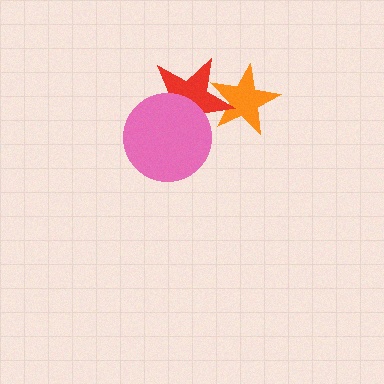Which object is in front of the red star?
The pink circle is in front of the red star.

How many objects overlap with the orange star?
1 object overlaps with the orange star.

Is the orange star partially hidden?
Yes, it is partially covered by another shape.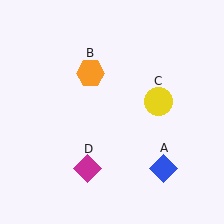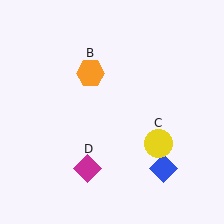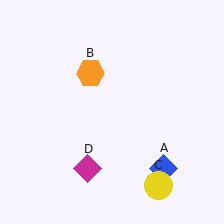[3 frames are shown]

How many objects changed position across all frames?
1 object changed position: yellow circle (object C).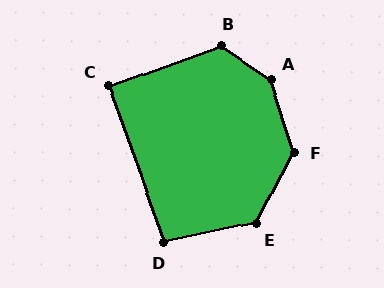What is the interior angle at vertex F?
Approximately 135 degrees (obtuse).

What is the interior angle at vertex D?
Approximately 98 degrees (obtuse).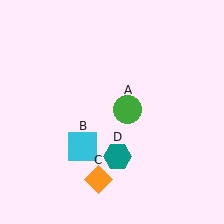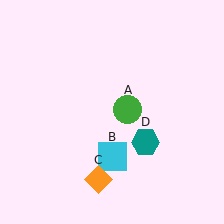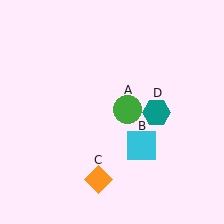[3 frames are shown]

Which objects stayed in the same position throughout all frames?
Green circle (object A) and orange diamond (object C) remained stationary.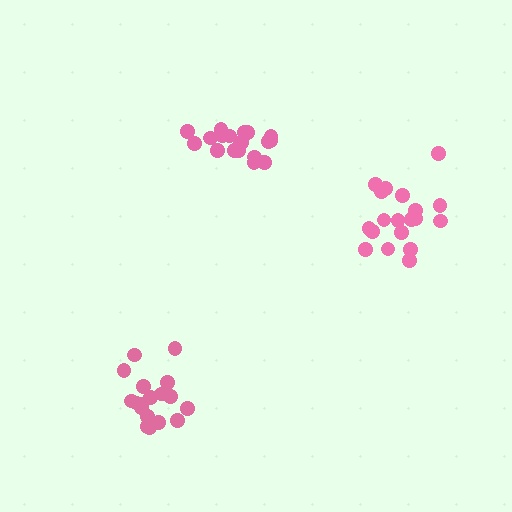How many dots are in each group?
Group 1: 18 dots, Group 2: 19 dots, Group 3: 19 dots (56 total).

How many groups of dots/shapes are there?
There are 3 groups.